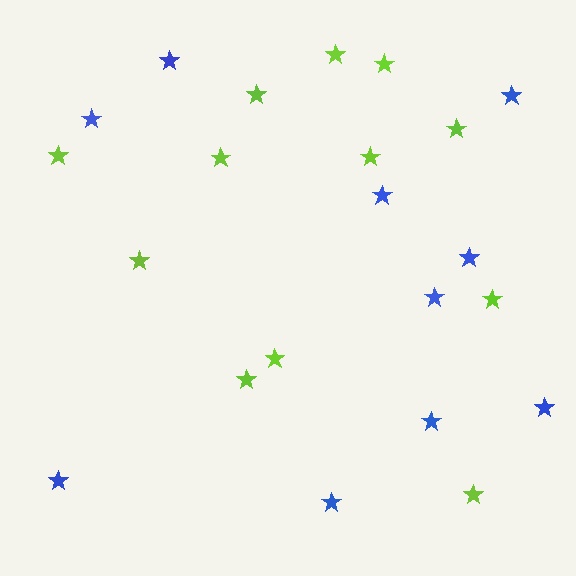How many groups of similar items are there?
There are 2 groups: one group of blue stars (10) and one group of lime stars (12).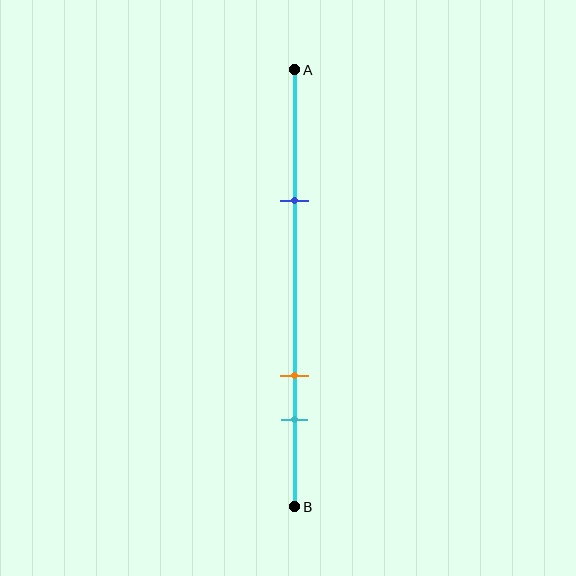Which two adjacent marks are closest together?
The orange and cyan marks are the closest adjacent pair.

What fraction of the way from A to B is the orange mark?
The orange mark is approximately 70% (0.7) of the way from A to B.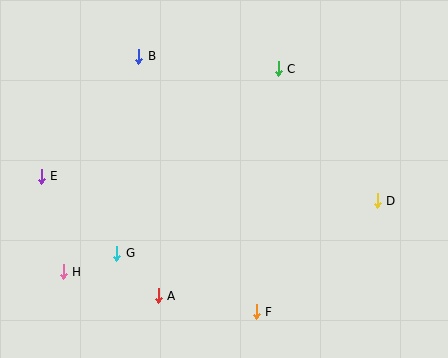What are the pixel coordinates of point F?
Point F is at (256, 312).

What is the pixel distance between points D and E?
The distance between D and E is 337 pixels.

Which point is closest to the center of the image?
Point C at (278, 69) is closest to the center.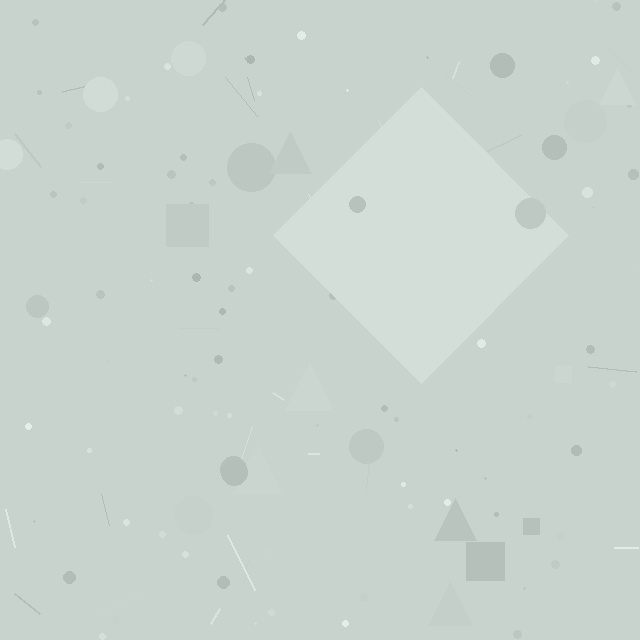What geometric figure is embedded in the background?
A diamond is embedded in the background.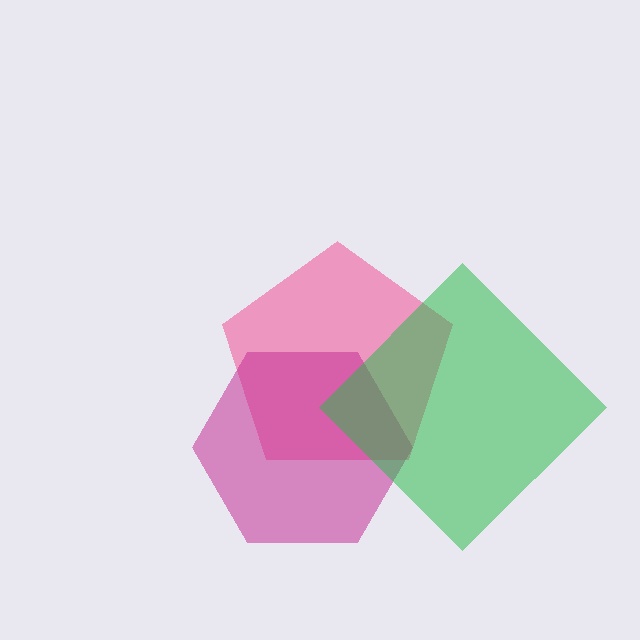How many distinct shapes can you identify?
There are 3 distinct shapes: a pink pentagon, a magenta hexagon, a green diamond.